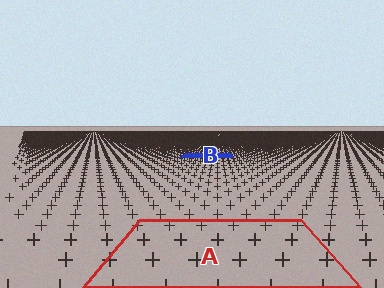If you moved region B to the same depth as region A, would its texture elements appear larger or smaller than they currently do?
They would appear larger. At a closer depth, the same texture elements are projected at a bigger on-screen size.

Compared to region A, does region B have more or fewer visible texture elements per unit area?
Region B has more texture elements per unit area — they are packed more densely because it is farther away.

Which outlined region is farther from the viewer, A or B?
Region B is farther from the viewer — the texture elements inside it appear smaller and more densely packed.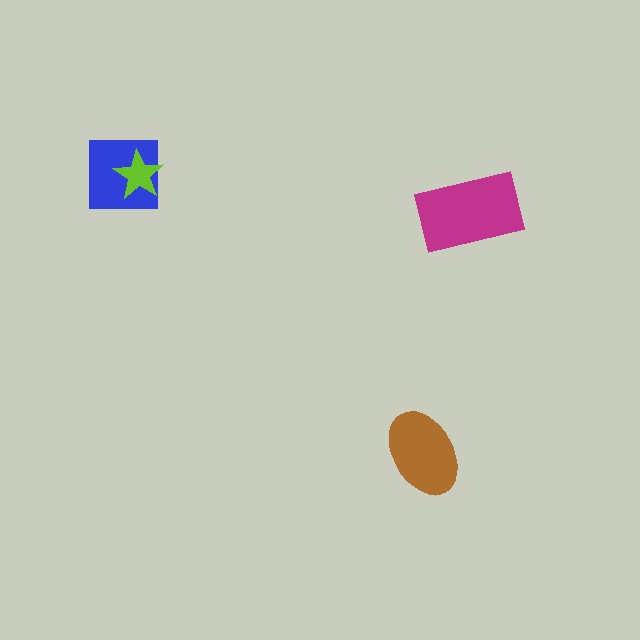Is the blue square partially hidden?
Yes, it is partially covered by another shape.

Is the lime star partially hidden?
No, no other shape covers it.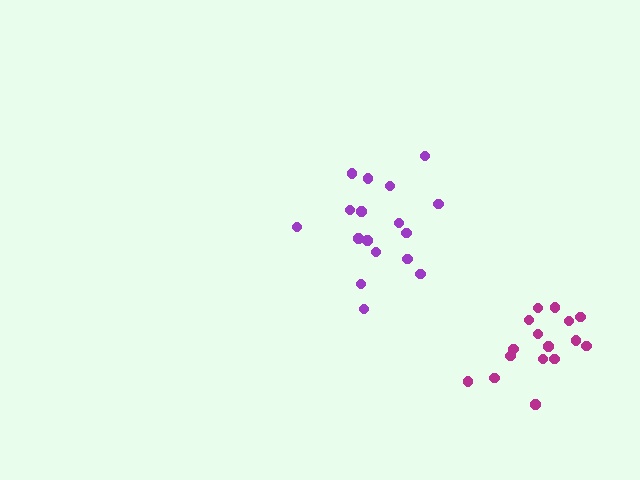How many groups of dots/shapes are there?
There are 2 groups.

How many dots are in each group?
Group 1: 16 dots, Group 2: 17 dots (33 total).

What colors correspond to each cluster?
The clusters are colored: magenta, purple.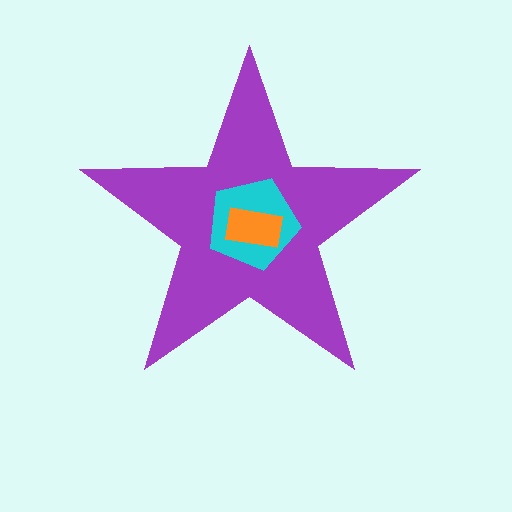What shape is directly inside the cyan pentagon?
The orange rectangle.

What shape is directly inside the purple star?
The cyan pentagon.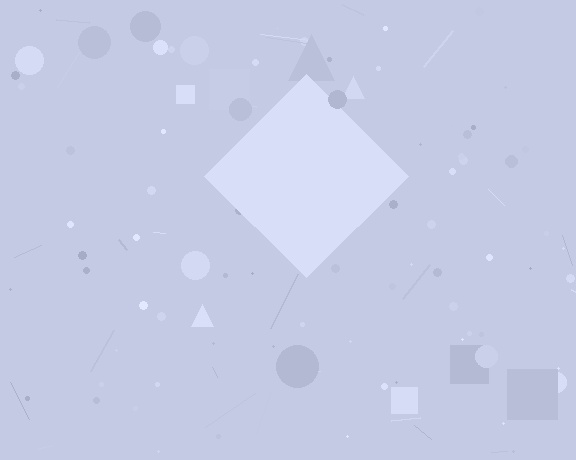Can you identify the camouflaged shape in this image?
The camouflaged shape is a diamond.